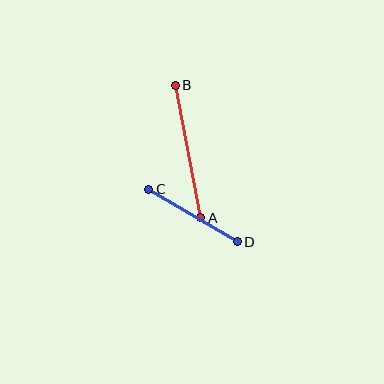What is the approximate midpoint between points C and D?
The midpoint is at approximately (193, 216) pixels.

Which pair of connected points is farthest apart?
Points A and B are farthest apart.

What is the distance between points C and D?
The distance is approximately 103 pixels.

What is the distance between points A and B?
The distance is approximately 135 pixels.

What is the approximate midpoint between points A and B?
The midpoint is at approximately (188, 151) pixels.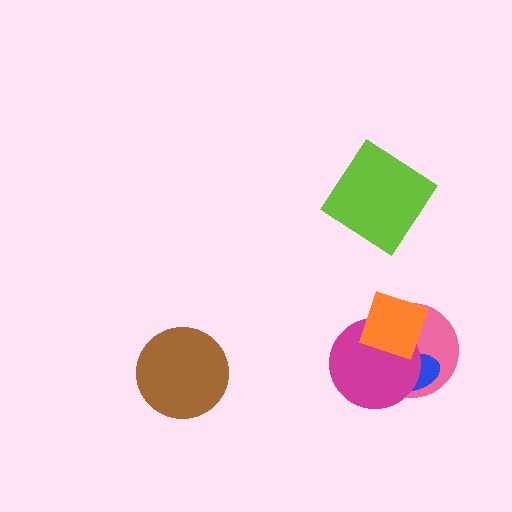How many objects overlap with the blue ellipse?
3 objects overlap with the blue ellipse.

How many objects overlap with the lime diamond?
0 objects overlap with the lime diamond.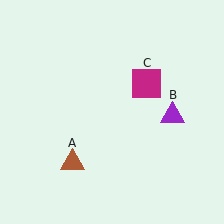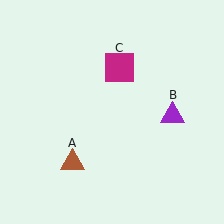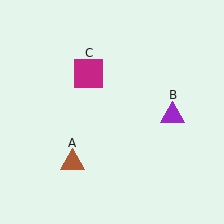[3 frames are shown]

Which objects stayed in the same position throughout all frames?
Brown triangle (object A) and purple triangle (object B) remained stationary.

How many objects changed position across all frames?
1 object changed position: magenta square (object C).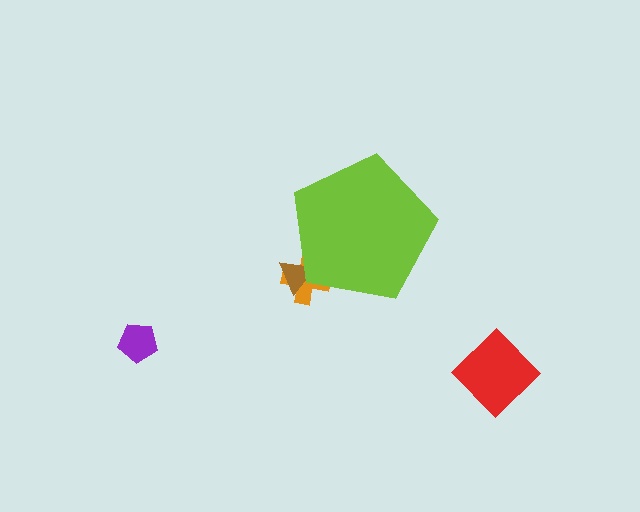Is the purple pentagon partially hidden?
No, the purple pentagon is fully visible.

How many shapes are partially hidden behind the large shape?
2 shapes are partially hidden.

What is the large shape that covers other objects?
A lime pentagon.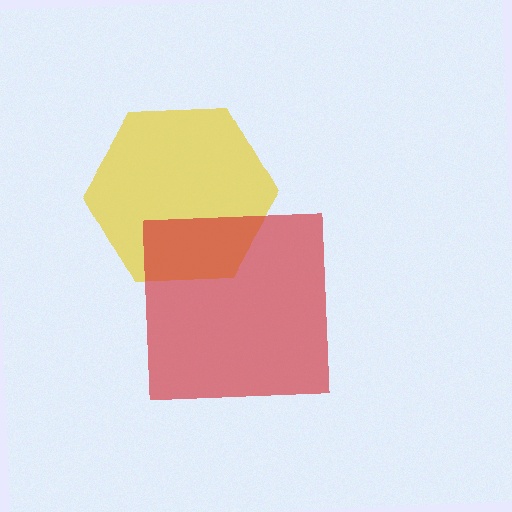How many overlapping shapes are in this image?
There are 2 overlapping shapes in the image.